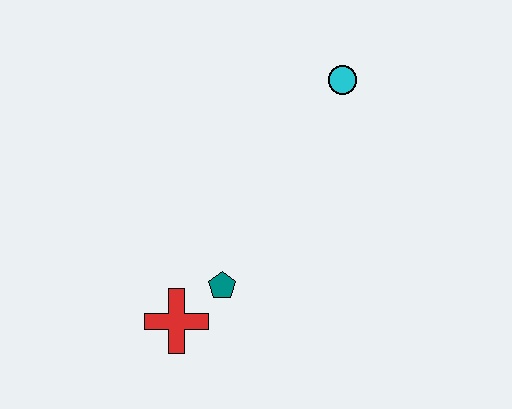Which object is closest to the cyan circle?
The teal pentagon is closest to the cyan circle.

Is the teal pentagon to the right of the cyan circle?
No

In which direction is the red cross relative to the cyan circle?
The red cross is below the cyan circle.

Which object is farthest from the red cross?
The cyan circle is farthest from the red cross.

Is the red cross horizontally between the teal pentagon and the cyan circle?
No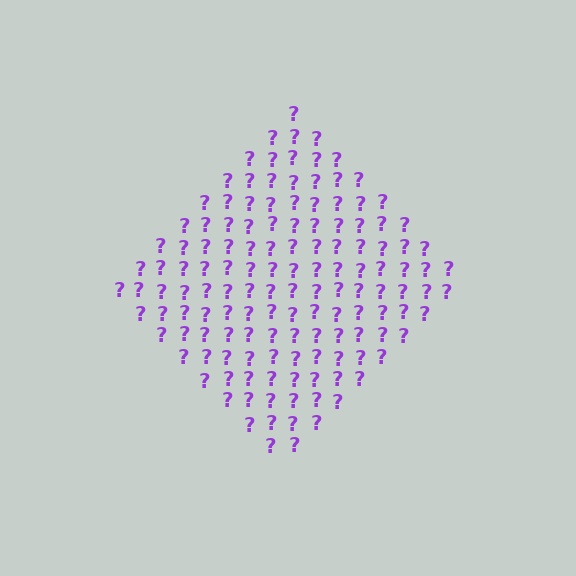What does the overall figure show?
The overall figure shows a diamond.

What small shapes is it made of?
It is made of small question marks.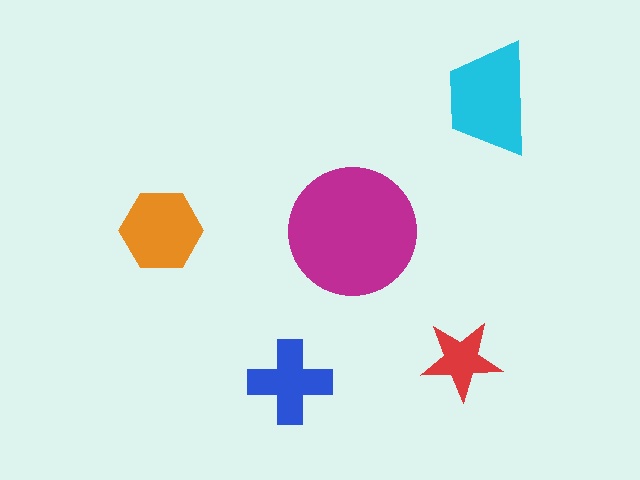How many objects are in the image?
There are 5 objects in the image.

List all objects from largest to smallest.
The magenta circle, the cyan trapezoid, the orange hexagon, the blue cross, the red star.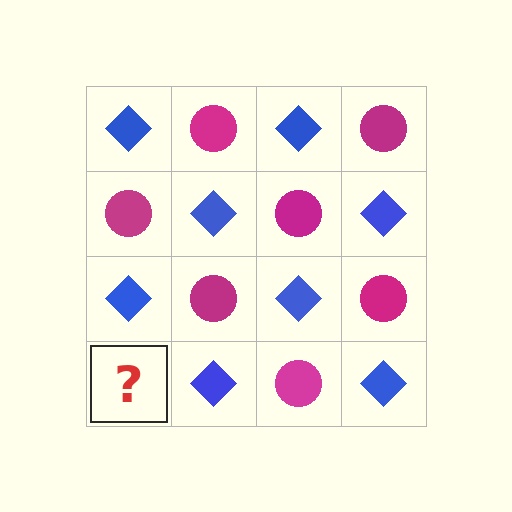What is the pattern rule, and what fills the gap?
The rule is that it alternates blue diamond and magenta circle in a checkerboard pattern. The gap should be filled with a magenta circle.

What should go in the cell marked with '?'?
The missing cell should contain a magenta circle.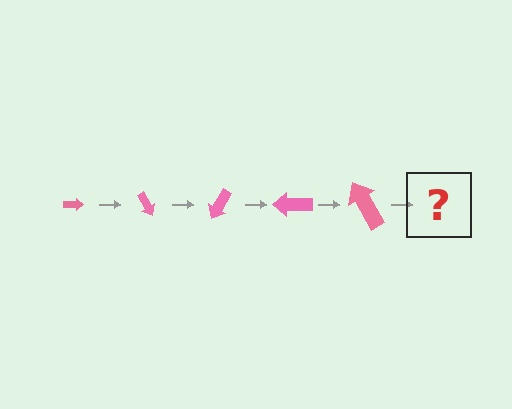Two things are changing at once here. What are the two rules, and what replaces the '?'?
The two rules are that the arrow grows larger each step and it rotates 60 degrees each step. The '?' should be an arrow, larger than the previous one and rotated 300 degrees from the start.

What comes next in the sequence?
The next element should be an arrow, larger than the previous one and rotated 300 degrees from the start.